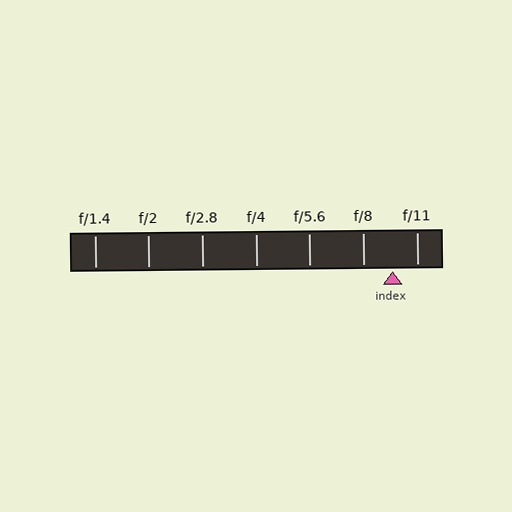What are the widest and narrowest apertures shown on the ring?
The widest aperture shown is f/1.4 and the narrowest is f/11.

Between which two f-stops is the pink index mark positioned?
The index mark is between f/8 and f/11.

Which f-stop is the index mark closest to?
The index mark is closest to f/11.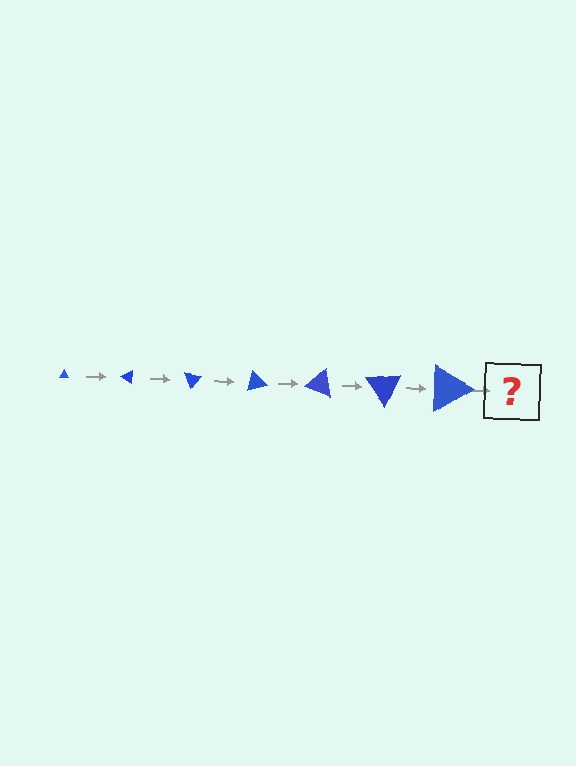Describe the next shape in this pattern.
It should be a triangle, larger than the previous one and rotated 245 degrees from the start.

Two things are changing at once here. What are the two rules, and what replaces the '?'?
The two rules are that the triangle grows larger each step and it rotates 35 degrees each step. The '?' should be a triangle, larger than the previous one and rotated 245 degrees from the start.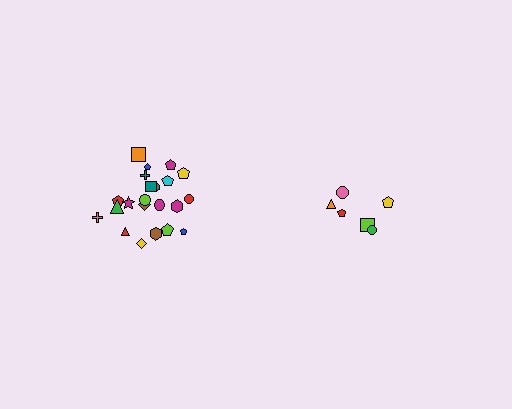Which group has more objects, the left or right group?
The left group.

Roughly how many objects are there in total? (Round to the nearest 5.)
Roughly 30 objects in total.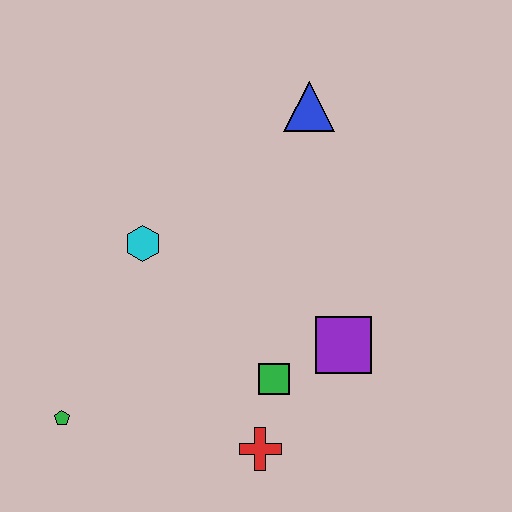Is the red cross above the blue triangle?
No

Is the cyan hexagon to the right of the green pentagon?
Yes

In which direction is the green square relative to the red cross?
The green square is above the red cross.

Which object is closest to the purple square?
The green square is closest to the purple square.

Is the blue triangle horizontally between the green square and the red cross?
No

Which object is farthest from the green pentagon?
The blue triangle is farthest from the green pentagon.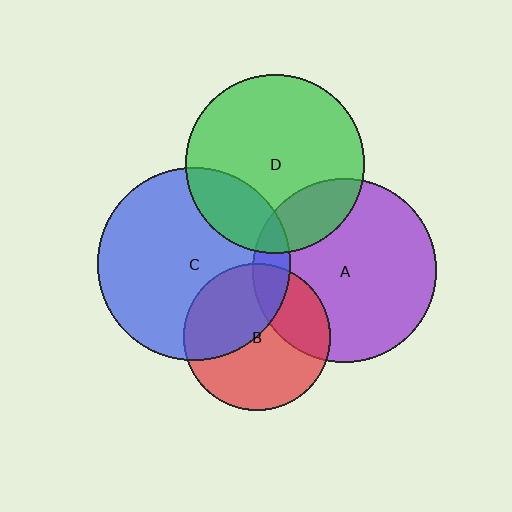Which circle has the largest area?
Circle C (blue).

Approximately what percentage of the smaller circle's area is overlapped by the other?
Approximately 20%.